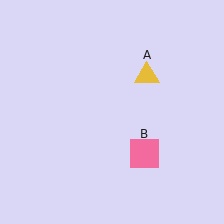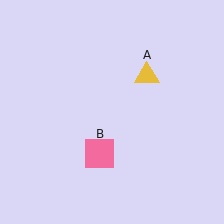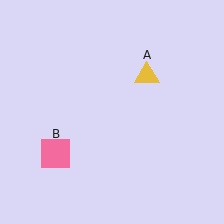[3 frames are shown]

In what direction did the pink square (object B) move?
The pink square (object B) moved left.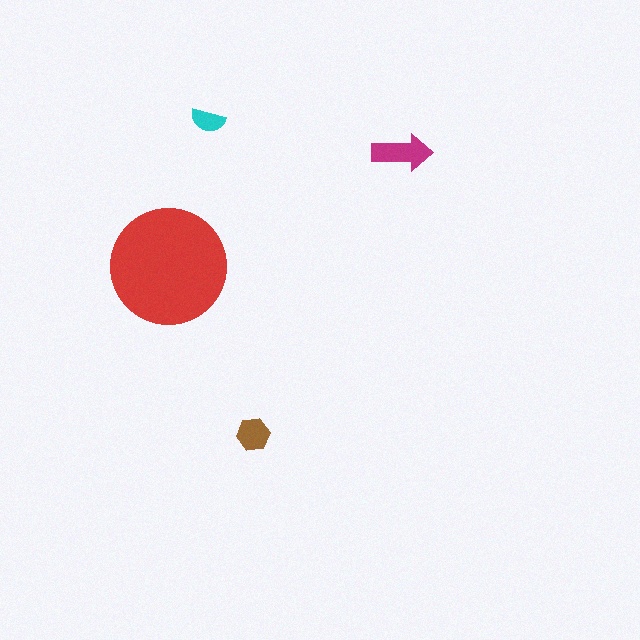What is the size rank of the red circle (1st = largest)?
1st.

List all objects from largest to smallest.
The red circle, the magenta arrow, the brown hexagon, the cyan semicircle.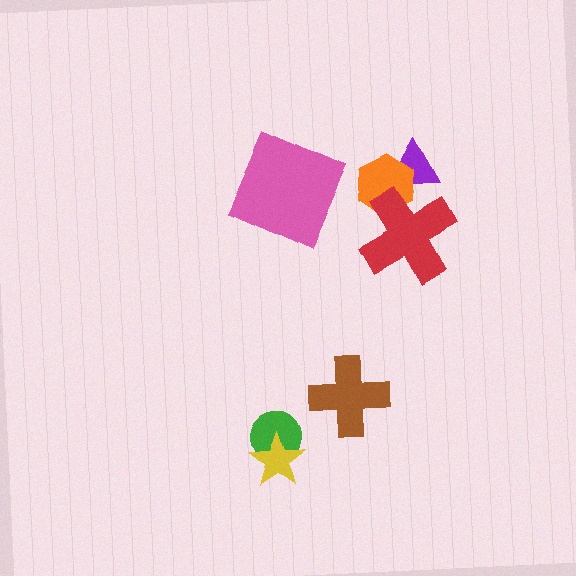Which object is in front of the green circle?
The yellow star is in front of the green circle.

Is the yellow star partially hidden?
No, no other shape covers it.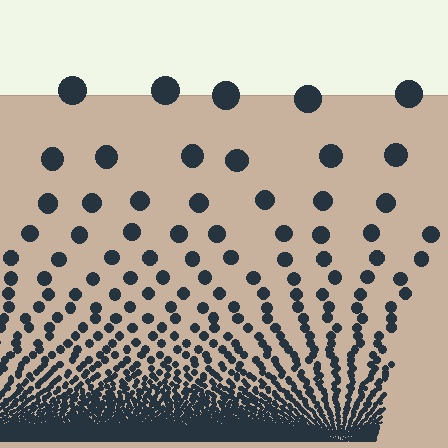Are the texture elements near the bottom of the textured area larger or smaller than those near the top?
Smaller. The gradient is inverted — elements near the bottom are smaller and denser.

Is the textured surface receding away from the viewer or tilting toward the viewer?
The surface appears to tilt toward the viewer. Texture elements get larger and sparser toward the top.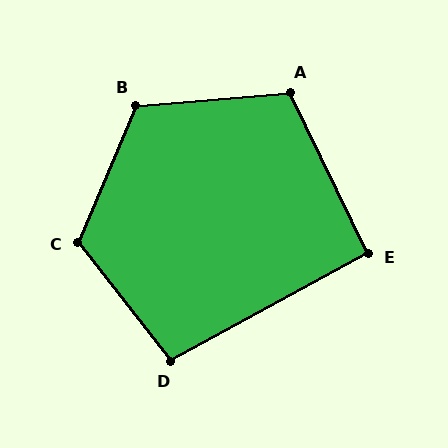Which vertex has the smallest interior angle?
E, at approximately 93 degrees.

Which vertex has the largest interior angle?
C, at approximately 119 degrees.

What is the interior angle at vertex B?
Approximately 118 degrees (obtuse).